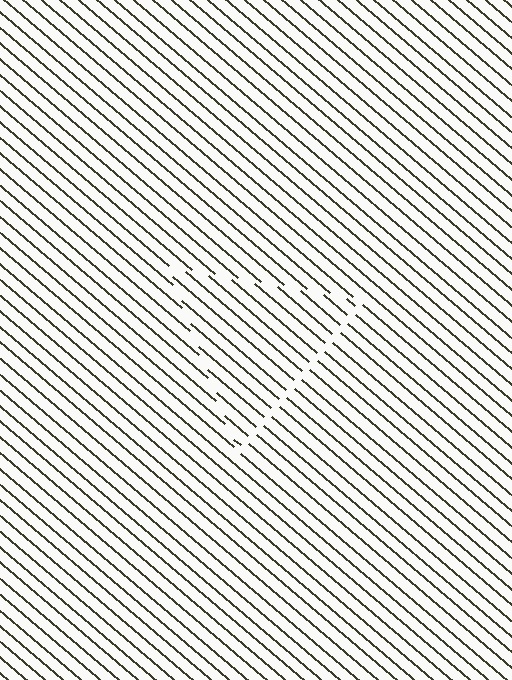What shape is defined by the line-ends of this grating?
An illusory triangle. The interior of the shape contains the same grating, shifted by half a period — the contour is defined by the phase discontinuity where line-ends from the inner and outer gratings abut.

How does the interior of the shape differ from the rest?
The interior of the shape contains the same grating, shifted by half a period — the contour is defined by the phase discontinuity where line-ends from the inner and outer gratings abut.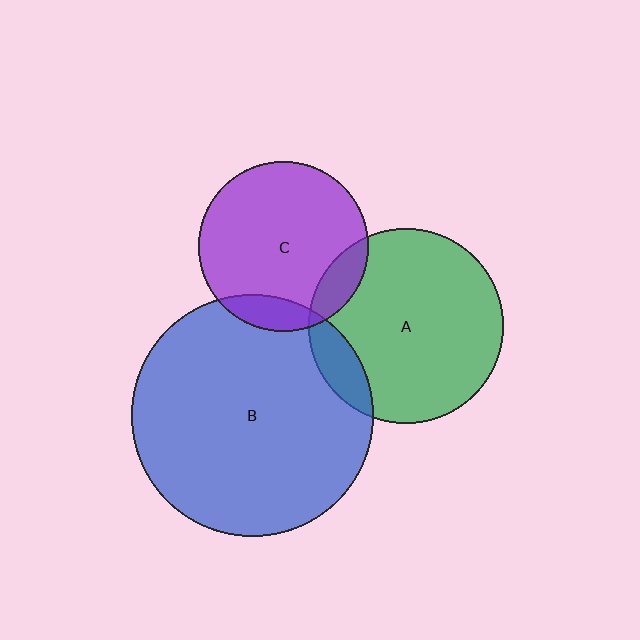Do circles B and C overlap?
Yes.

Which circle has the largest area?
Circle B (blue).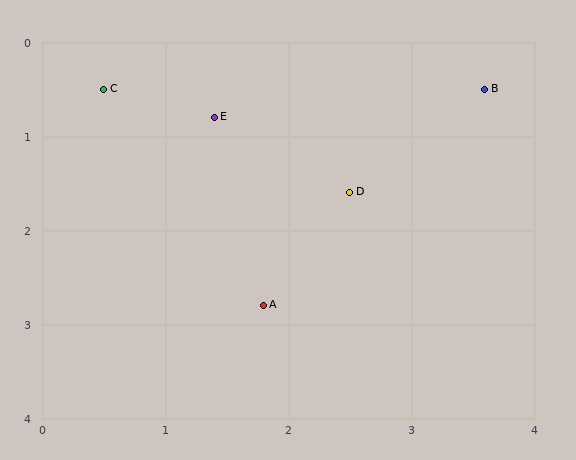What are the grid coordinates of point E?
Point E is at approximately (1.4, 0.8).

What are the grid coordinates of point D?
Point D is at approximately (2.5, 1.6).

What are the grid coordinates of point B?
Point B is at approximately (3.6, 0.5).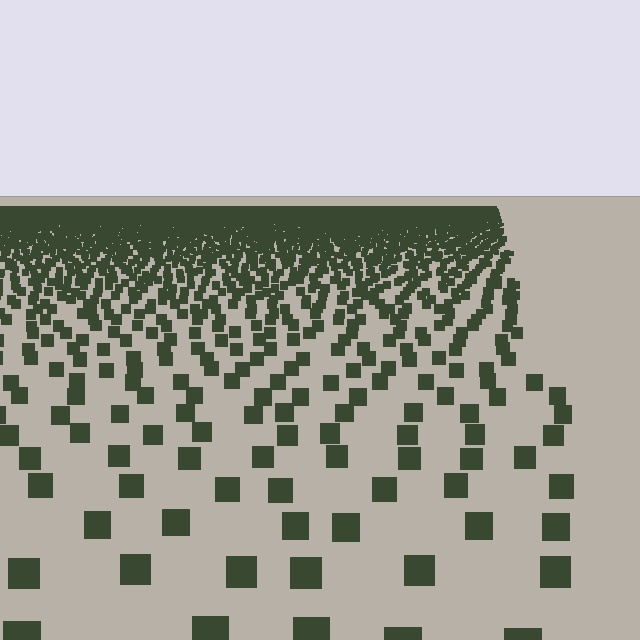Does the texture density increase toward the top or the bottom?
Density increases toward the top.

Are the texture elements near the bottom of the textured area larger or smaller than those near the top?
Larger. Near the bottom, elements are closer to the viewer and appear at a bigger on-screen size.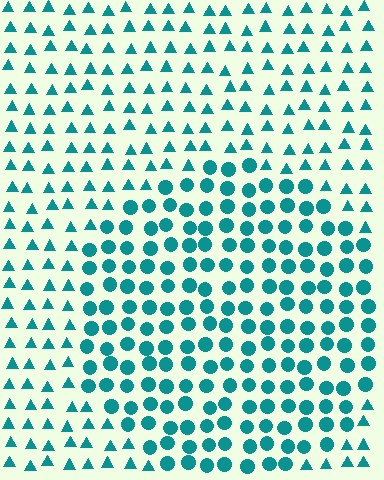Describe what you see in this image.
The image is filled with small teal elements arranged in a uniform grid. A circle-shaped region contains circles, while the surrounding area contains triangles. The boundary is defined purely by the change in element shape.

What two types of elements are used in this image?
The image uses circles inside the circle region and triangles outside it.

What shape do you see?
I see a circle.